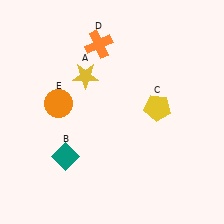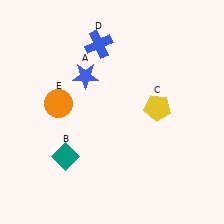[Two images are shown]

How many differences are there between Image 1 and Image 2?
There are 2 differences between the two images.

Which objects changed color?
A changed from yellow to blue. D changed from orange to blue.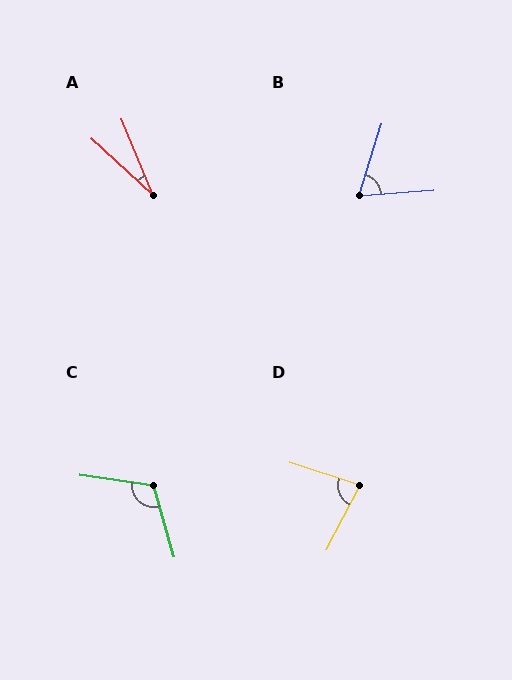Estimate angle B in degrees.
Approximately 68 degrees.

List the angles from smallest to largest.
A (25°), B (68°), D (81°), C (114°).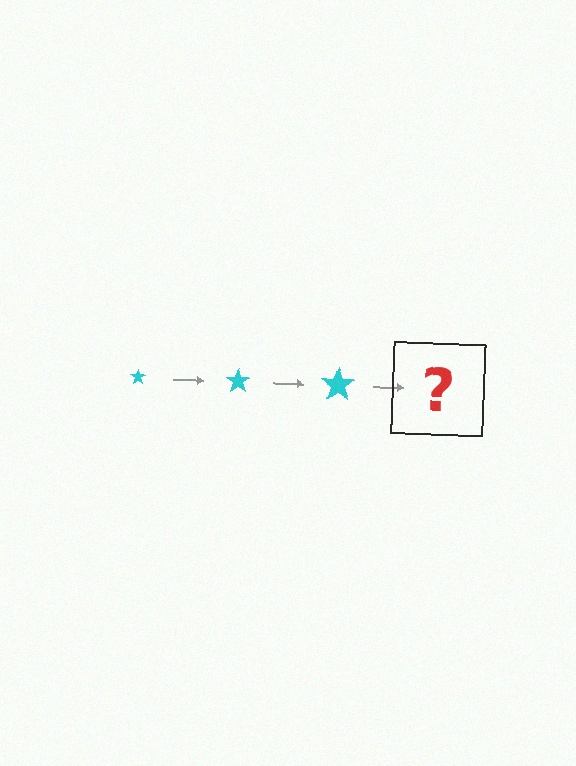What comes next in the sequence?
The next element should be a cyan star, larger than the previous one.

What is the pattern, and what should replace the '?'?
The pattern is that the star gets progressively larger each step. The '?' should be a cyan star, larger than the previous one.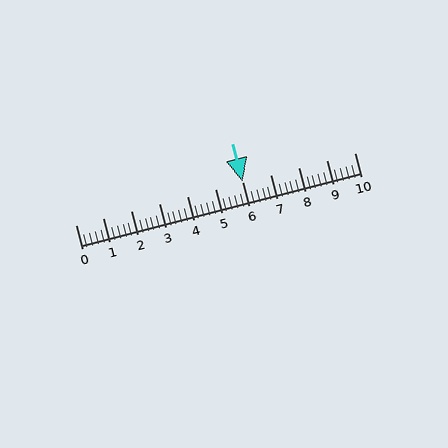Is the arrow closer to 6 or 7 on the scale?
The arrow is closer to 6.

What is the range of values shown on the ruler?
The ruler shows values from 0 to 10.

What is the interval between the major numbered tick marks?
The major tick marks are spaced 1 units apart.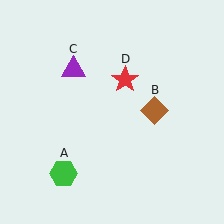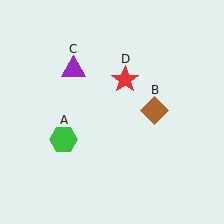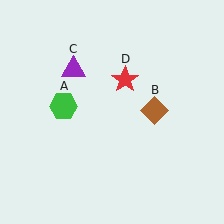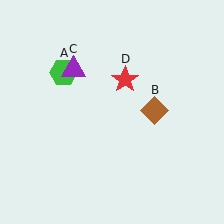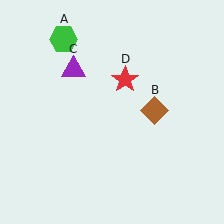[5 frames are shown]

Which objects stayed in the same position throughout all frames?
Brown diamond (object B) and purple triangle (object C) and red star (object D) remained stationary.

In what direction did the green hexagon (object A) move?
The green hexagon (object A) moved up.